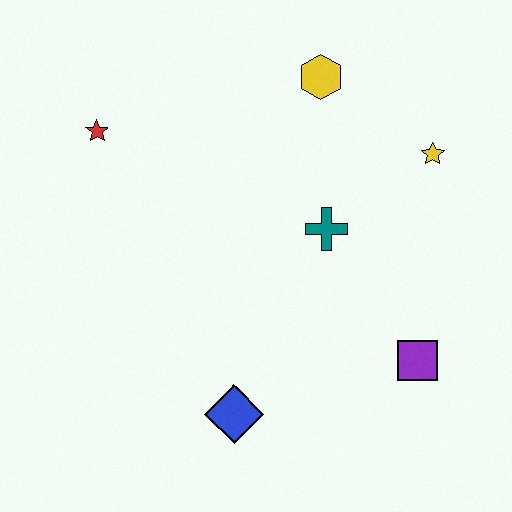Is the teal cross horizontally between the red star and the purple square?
Yes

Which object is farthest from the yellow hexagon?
The blue diamond is farthest from the yellow hexagon.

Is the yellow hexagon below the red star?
No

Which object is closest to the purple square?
The teal cross is closest to the purple square.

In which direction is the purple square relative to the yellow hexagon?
The purple square is below the yellow hexagon.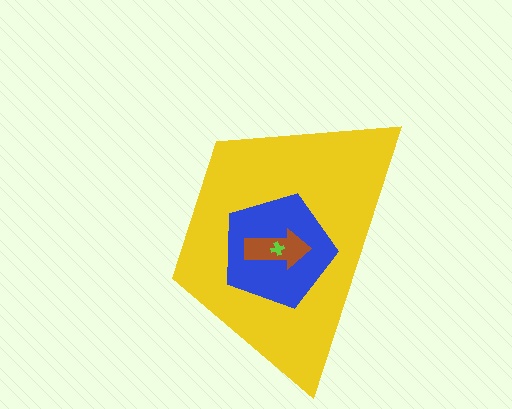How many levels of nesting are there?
4.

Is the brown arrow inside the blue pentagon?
Yes.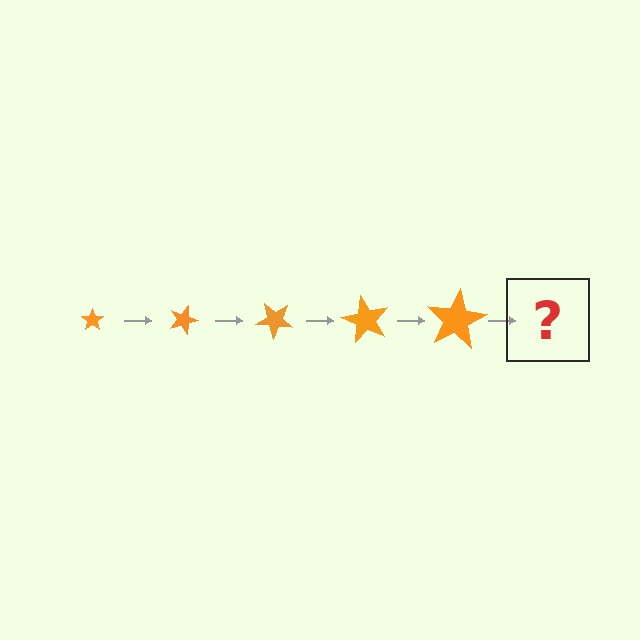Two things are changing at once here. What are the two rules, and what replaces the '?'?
The two rules are that the star grows larger each step and it rotates 20 degrees each step. The '?' should be a star, larger than the previous one and rotated 100 degrees from the start.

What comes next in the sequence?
The next element should be a star, larger than the previous one and rotated 100 degrees from the start.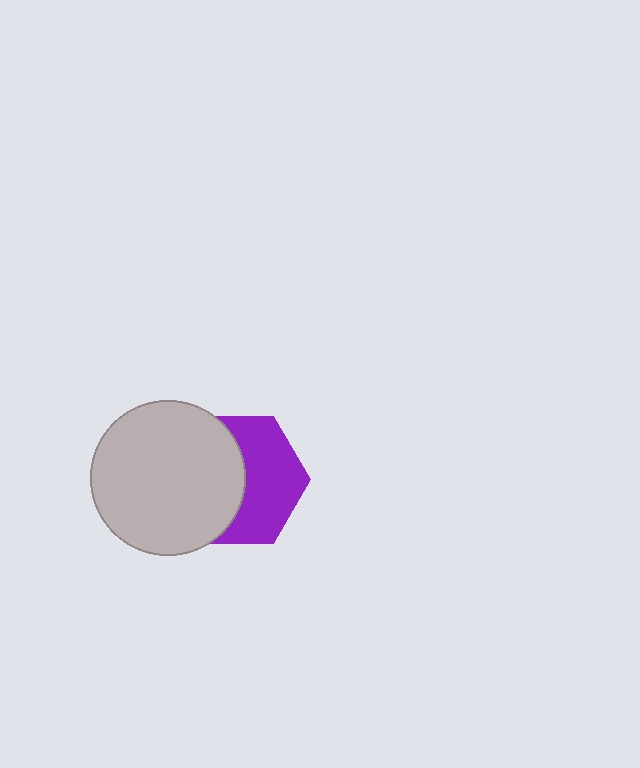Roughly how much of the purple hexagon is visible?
About half of it is visible (roughly 51%).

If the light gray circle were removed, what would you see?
You would see the complete purple hexagon.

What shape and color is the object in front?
The object in front is a light gray circle.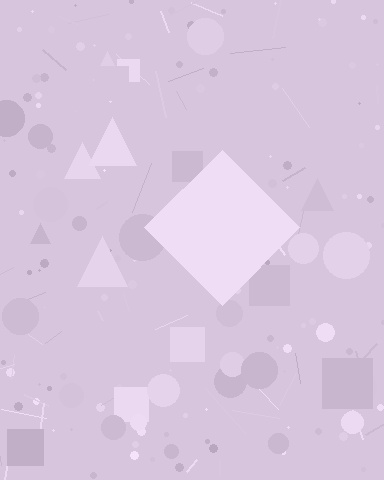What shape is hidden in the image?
A diamond is hidden in the image.